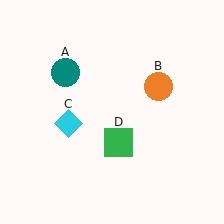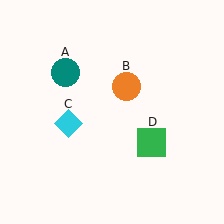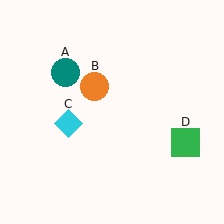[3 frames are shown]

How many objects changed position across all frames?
2 objects changed position: orange circle (object B), green square (object D).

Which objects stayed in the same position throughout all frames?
Teal circle (object A) and cyan diamond (object C) remained stationary.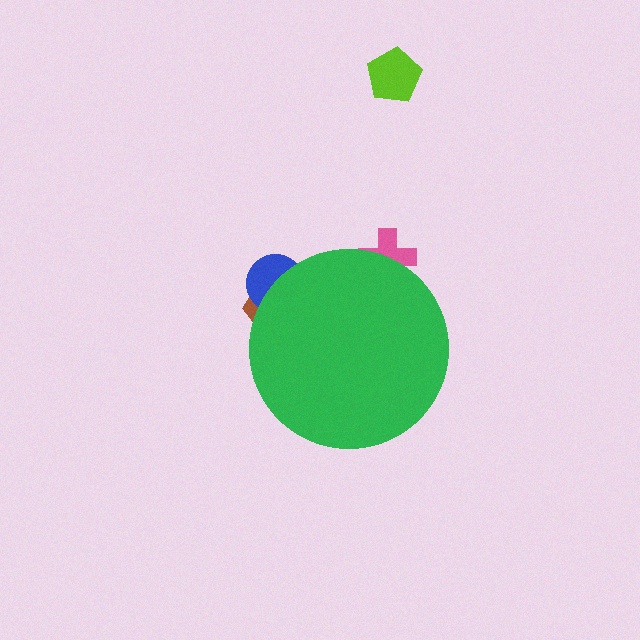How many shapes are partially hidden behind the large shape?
3 shapes are partially hidden.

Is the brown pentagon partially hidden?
Yes, the brown pentagon is partially hidden behind the green circle.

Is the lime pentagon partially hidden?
No, the lime pentagon is fully visible.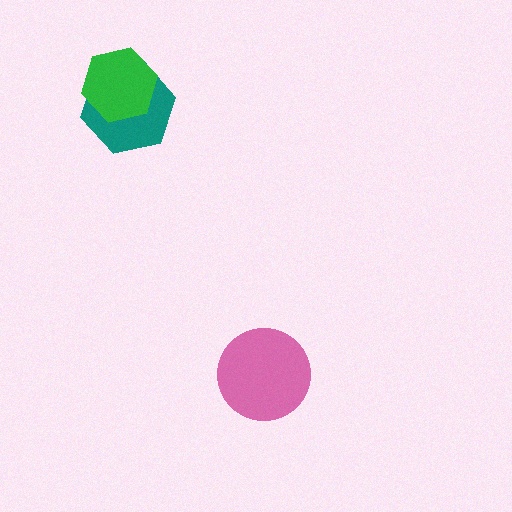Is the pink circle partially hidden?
No, no other shape covers it.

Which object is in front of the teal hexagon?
The green hexagon is in front of the teal hexagon.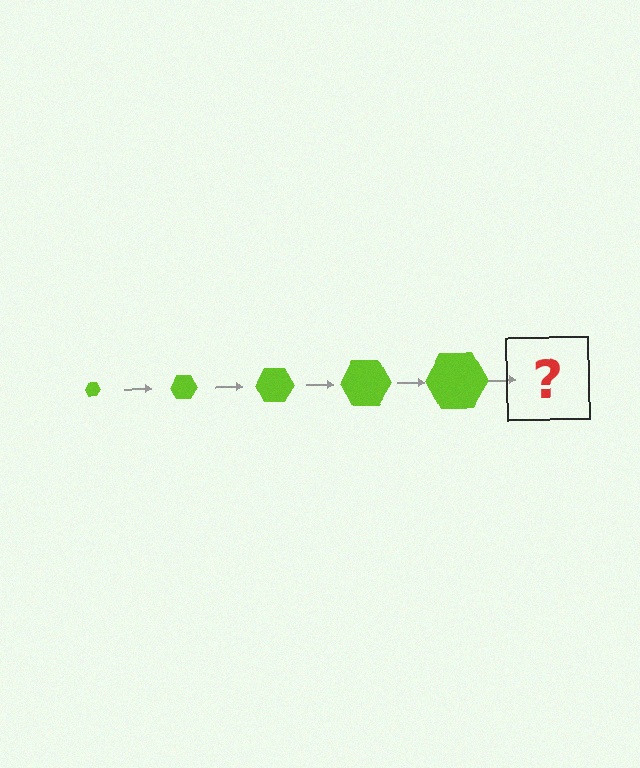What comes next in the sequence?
The next element should be a lime hexagon, larger than the previous one.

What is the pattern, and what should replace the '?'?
The pattern is that the hexagon gets progressively larger each step. The '?' should be a lime hexagon, larger than the previous one.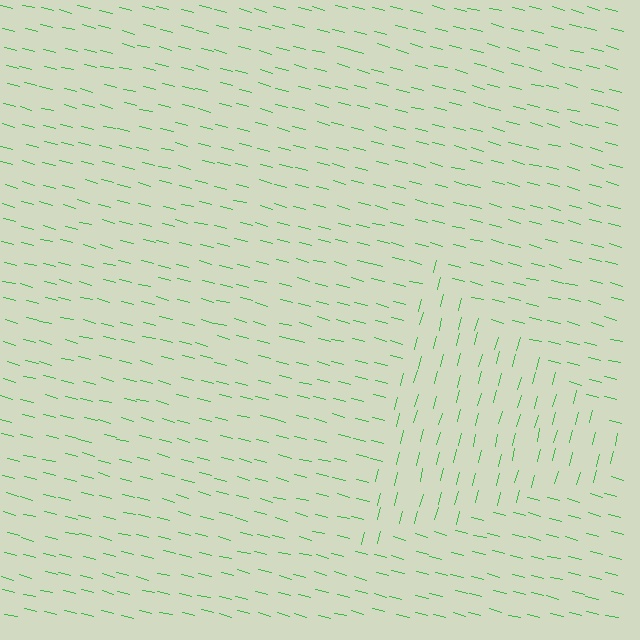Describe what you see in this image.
The image is filled with small green line segments. A triangle region in the image has lines oriented differently from the surrounding lines, creating a visible texture boundary.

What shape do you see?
I see a triangle.